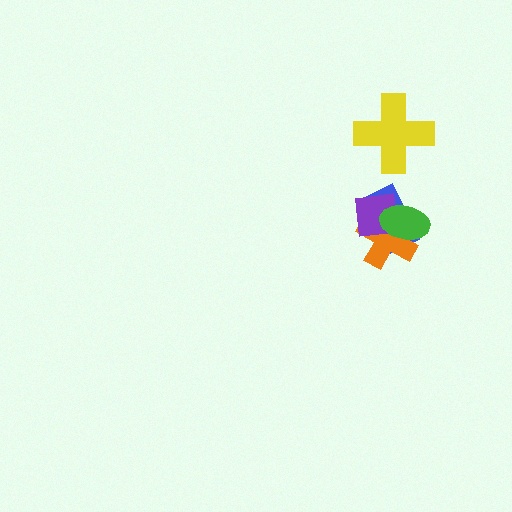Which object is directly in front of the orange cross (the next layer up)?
The purple square is directly in front of the orange cross.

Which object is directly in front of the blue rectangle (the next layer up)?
The orange cross is directly in front of the blue rectangle.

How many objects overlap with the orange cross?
3 objects overlap with the orange cross.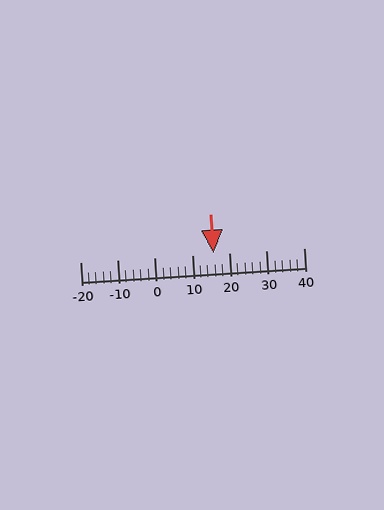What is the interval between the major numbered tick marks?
The major tick marks are spaced 10 units apart.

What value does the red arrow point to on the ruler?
The red arrow points to approximately 16.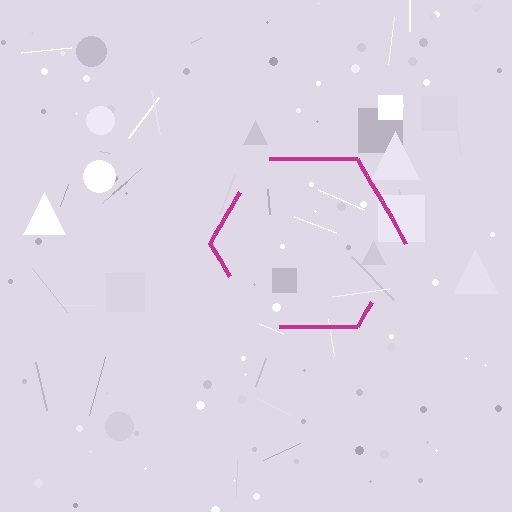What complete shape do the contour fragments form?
The contour fragments form a hexagon.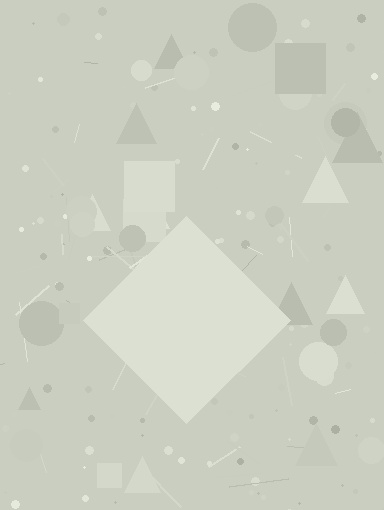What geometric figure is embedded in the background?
A diamond is embedded in the background.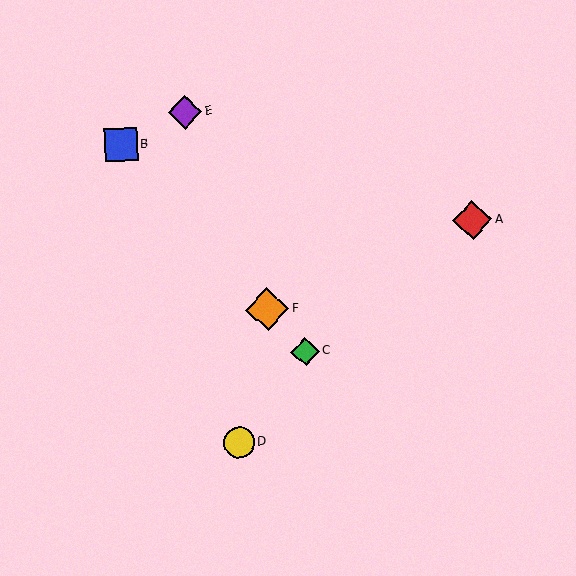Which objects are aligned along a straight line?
Objects B, C, F are aligned along a straight line.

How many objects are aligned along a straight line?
3 objects (B, C, F) are aligned along a straight line.